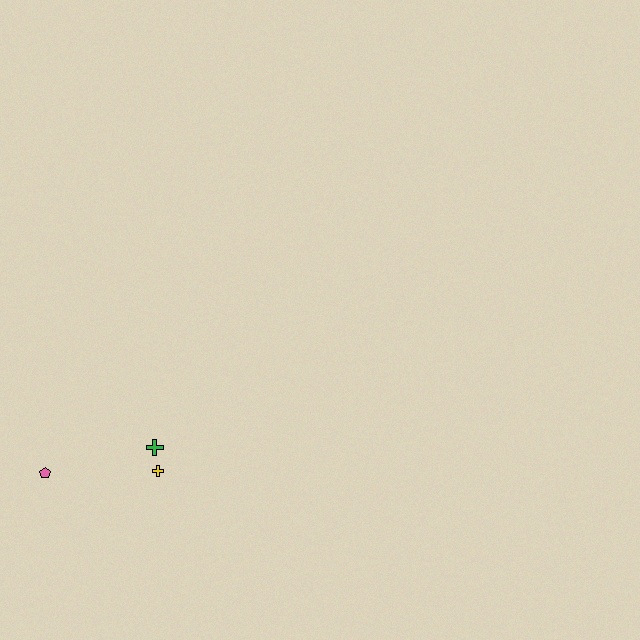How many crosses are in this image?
There are 2 crosses.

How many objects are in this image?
There are 3 objects.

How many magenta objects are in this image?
There are no magenta objects.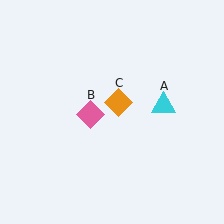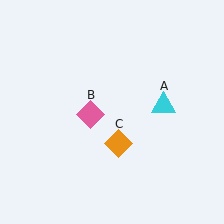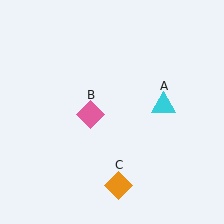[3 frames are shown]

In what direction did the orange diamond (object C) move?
The orange diamond (object C) moved down.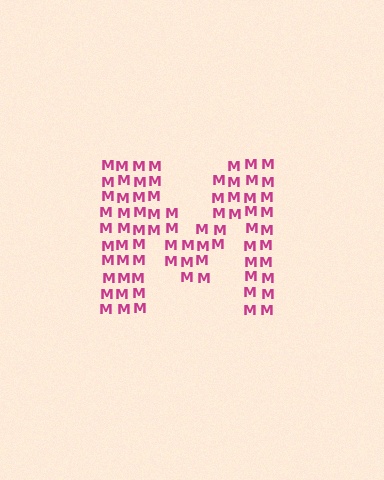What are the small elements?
The small elements are letter M's.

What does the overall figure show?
The overall figure shows the letter M.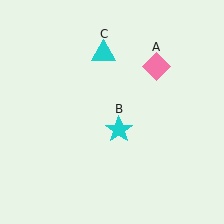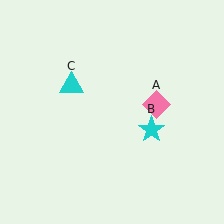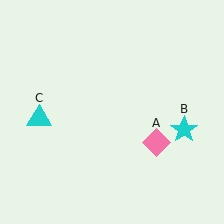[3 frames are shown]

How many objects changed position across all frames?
3 objects changed position: pink diamond (object A), cyan star (object B), cyan triangle (object C).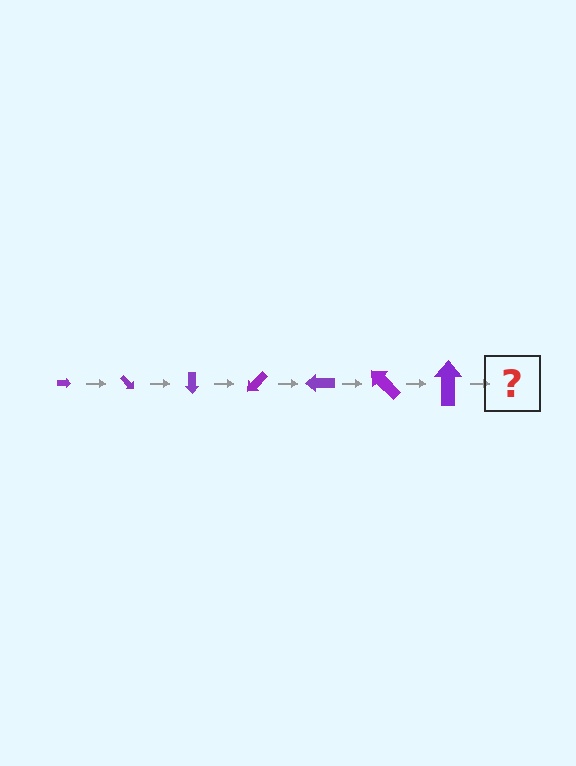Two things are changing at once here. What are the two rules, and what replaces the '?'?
The two rules are that the arrow grows larger each step and it rotates 45 degrees each step. The '?' should be an arrow, larger than the previous one and rotated 315 degrees from the start.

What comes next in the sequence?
The next element should be an arrow, larger than the previous one and rotated 315 degrees from the start.